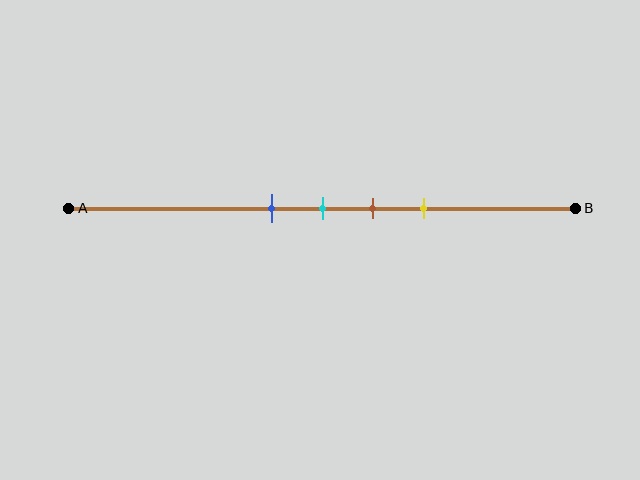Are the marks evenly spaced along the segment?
Yes, the marks are approximately evenly spaced.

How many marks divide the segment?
There are 4 marks dividing the segment.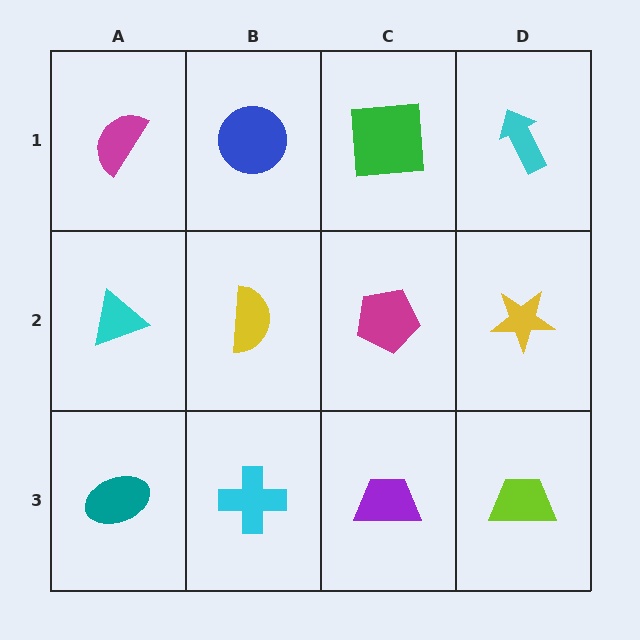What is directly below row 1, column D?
A yellow star.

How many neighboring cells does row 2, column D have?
3.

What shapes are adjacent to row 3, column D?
A yellow star (row 2, column D), a purple trapezoid (row 3, column C).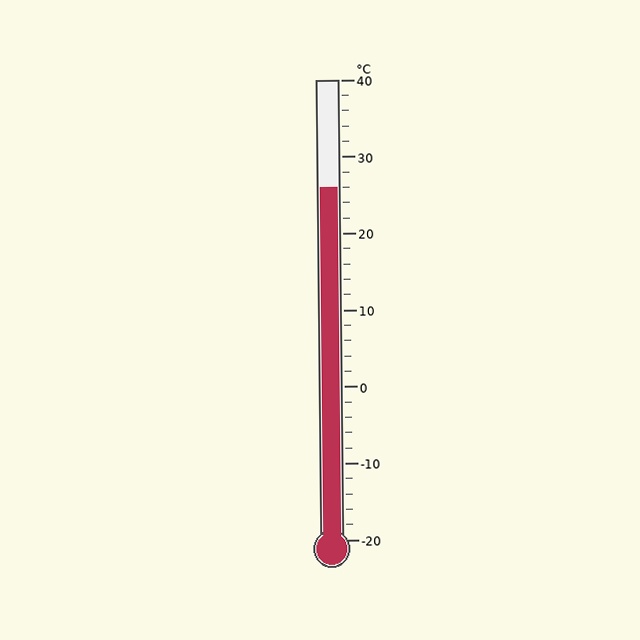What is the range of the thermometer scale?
The thermometer scale ranges from -20°C to 40°C.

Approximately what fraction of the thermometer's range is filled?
The thermometer is filled to approximately 75% of its range.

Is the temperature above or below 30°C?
The temperature is below 30°C.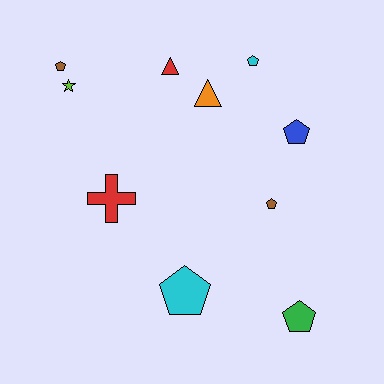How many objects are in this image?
There are 10 objects.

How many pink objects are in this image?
There are no pink objects.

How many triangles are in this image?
There are 2 triangles.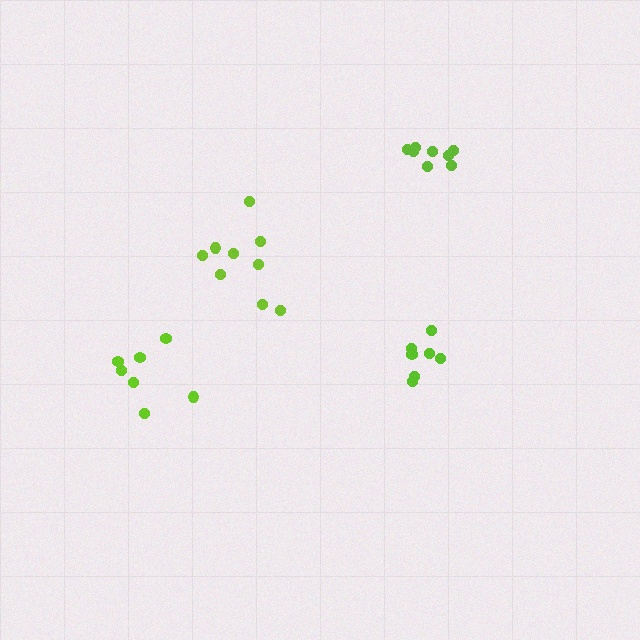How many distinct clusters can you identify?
There are 4 distinct clusters.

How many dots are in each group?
Group 1: 7 dots, Group 2: 9 dots, Group 3: 7 dots, Group 4: 8 dots (31 total).